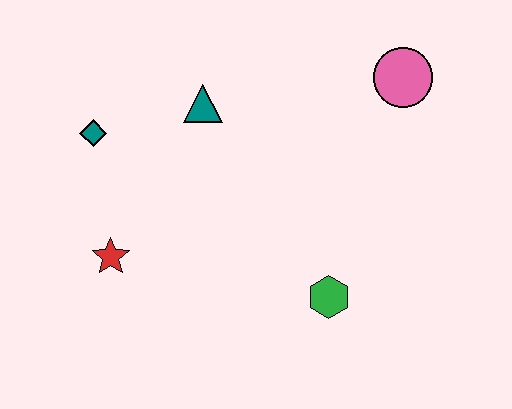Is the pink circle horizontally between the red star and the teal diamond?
No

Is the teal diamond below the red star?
No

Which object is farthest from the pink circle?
The red star is farthest from the pink circle.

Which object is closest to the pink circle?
The teal triangle is closest to the pink circle.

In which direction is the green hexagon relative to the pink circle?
The green hexagon is below the pink circle.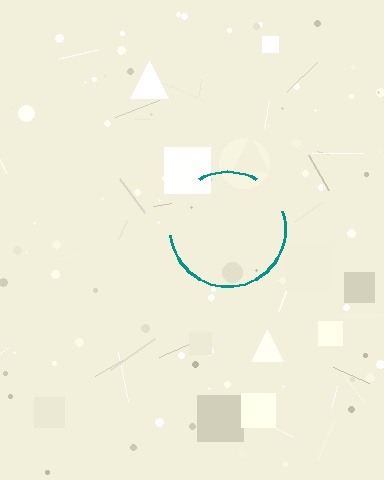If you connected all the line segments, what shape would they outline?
They would outline a circle.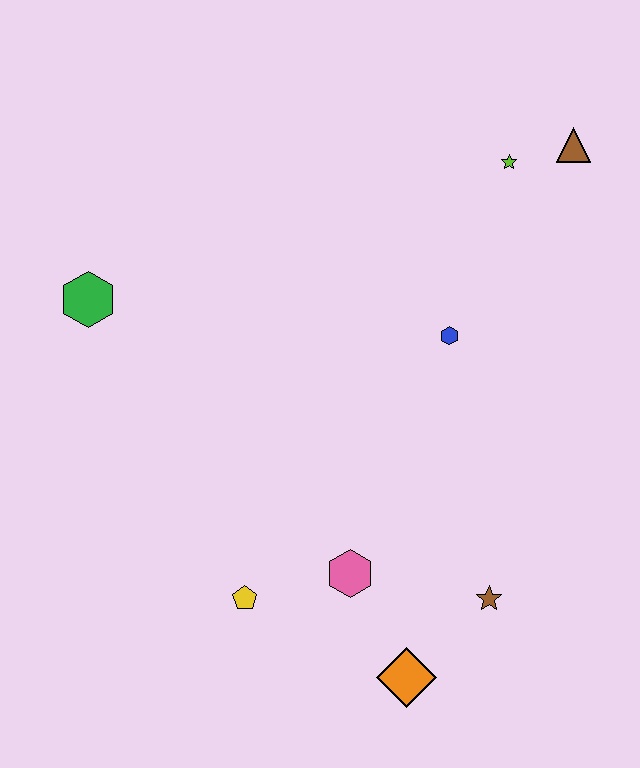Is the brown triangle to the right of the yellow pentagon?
Yes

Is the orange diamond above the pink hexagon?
No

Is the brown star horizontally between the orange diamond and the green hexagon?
No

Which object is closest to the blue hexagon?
The lime star is closest to the blue hexagon.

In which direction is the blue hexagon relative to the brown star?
The blue hexagon is above the brown star.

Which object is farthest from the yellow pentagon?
The brown triangle is farthest from the yellow pentagon.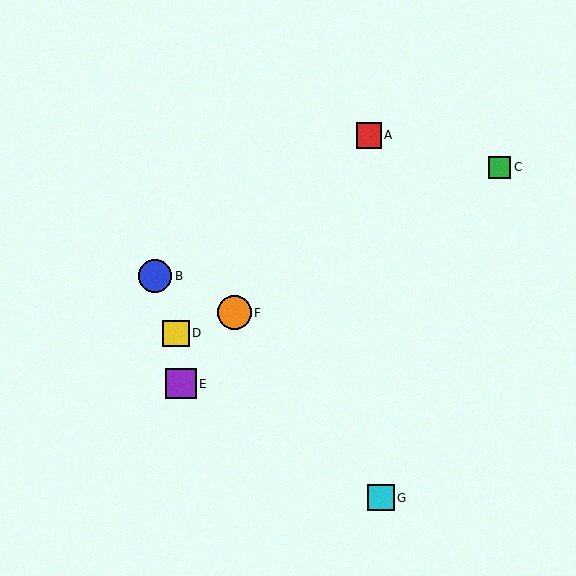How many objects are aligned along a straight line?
3 objects (A, E, F) are aligned along a straight line.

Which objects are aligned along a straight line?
Objects A, E, F are aligned along a straight line.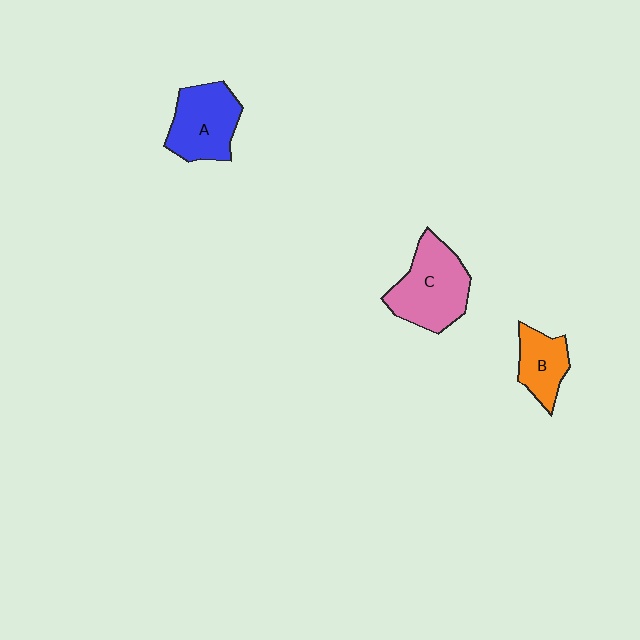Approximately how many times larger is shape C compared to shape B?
Approximately 1.7 times.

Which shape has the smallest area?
Shape B (orange).